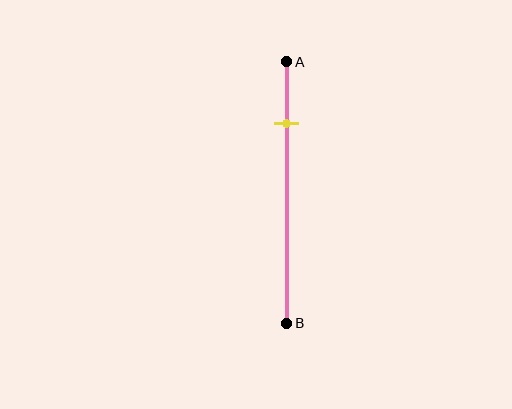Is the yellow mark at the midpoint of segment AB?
No, the mark is at about 25% from A, not at the 50% midpoint.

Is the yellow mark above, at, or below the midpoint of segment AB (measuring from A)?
The yellow mark is above the midpoint of segment AB.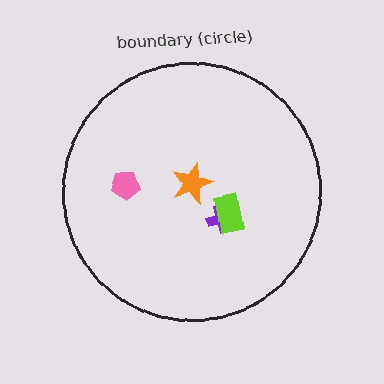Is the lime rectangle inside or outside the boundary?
Inside.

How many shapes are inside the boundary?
4 inside, 0 outside.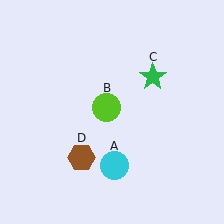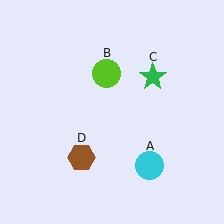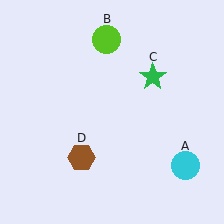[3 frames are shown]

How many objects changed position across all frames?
2 objects changed position: cyan circle (object A), lime circle (object B).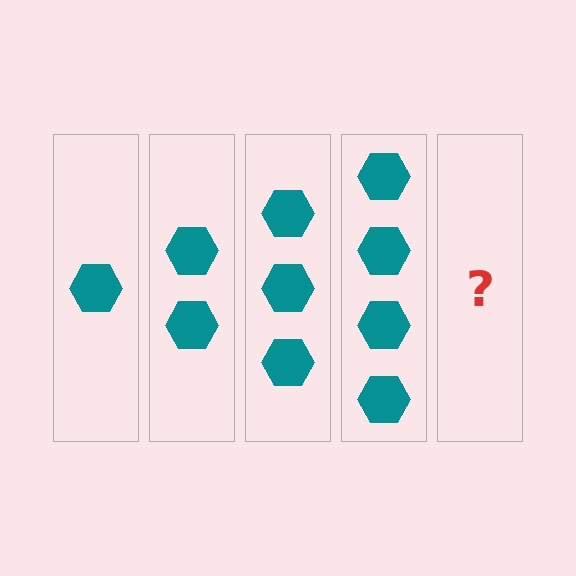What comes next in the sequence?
The next element should be 5 hexagons.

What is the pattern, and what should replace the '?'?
The pattern is that each step adds one more hexagon. The '?' should be 5 hexagons.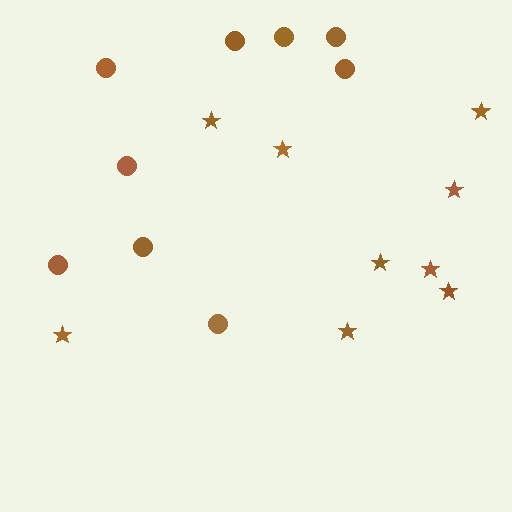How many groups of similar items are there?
There are 2 groups: one group of circles (9) and one group of stars (9).